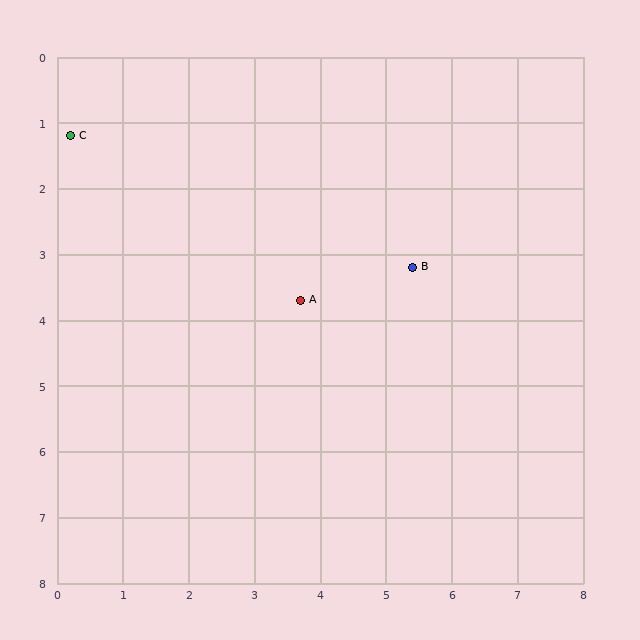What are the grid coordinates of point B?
Point B is at approximately (5.4, 3.2).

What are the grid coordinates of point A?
Point A is at approximately (3.7, 3.7).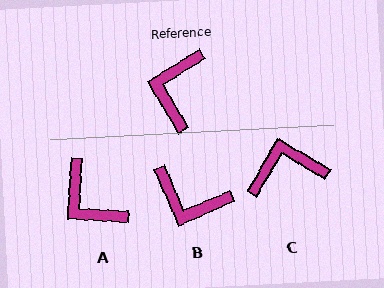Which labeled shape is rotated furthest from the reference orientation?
B, about 82 degrees away.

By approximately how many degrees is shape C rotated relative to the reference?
Approximately 62 degrees clockwise.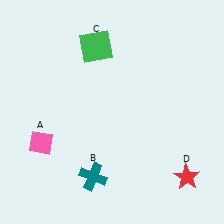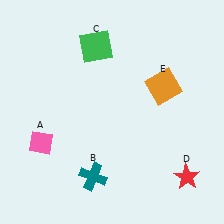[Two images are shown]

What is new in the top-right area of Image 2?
An orange square (E) was added in the top-right area of Image 2.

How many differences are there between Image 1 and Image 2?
There is 1 difference between the two images.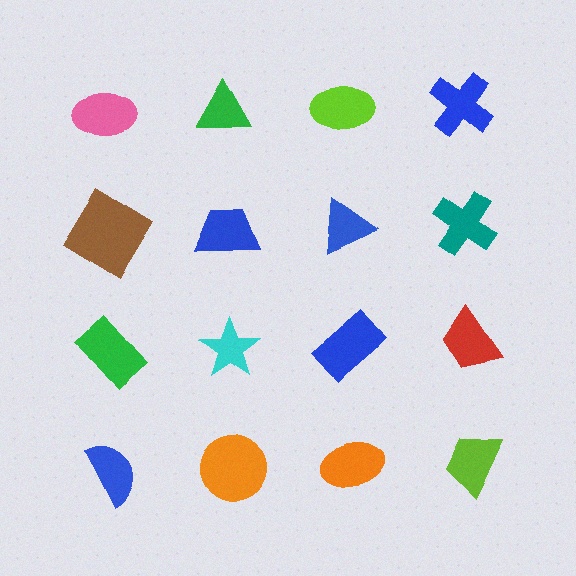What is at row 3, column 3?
A blue rectangle.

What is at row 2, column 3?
A blue triangle.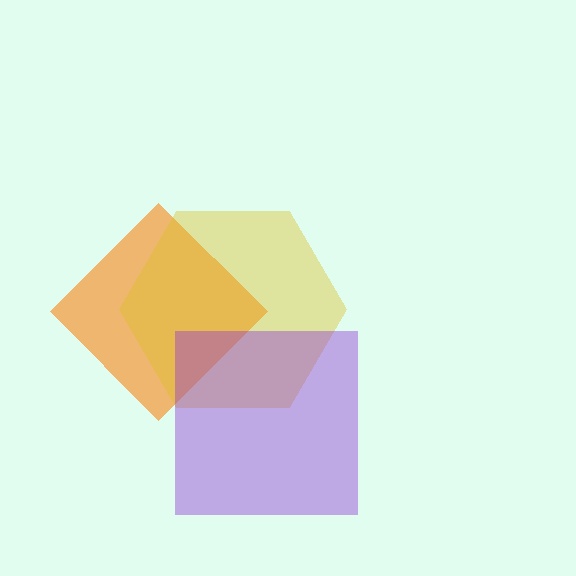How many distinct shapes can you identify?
There are 3 distinct shapes: an orange diamond, a yellow hexagon, a purple square.